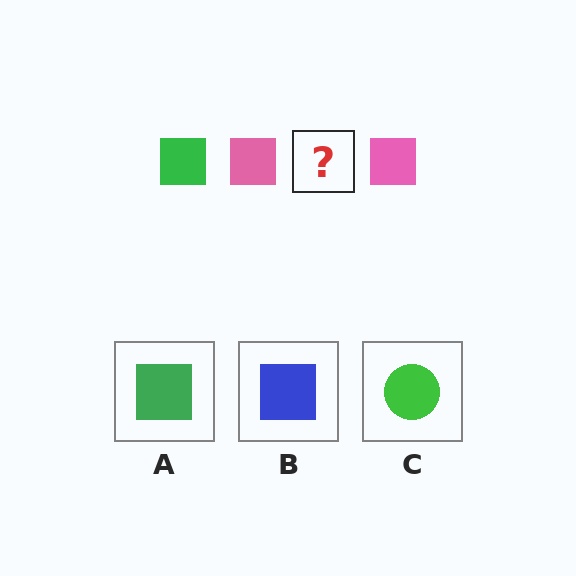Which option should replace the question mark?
Option A.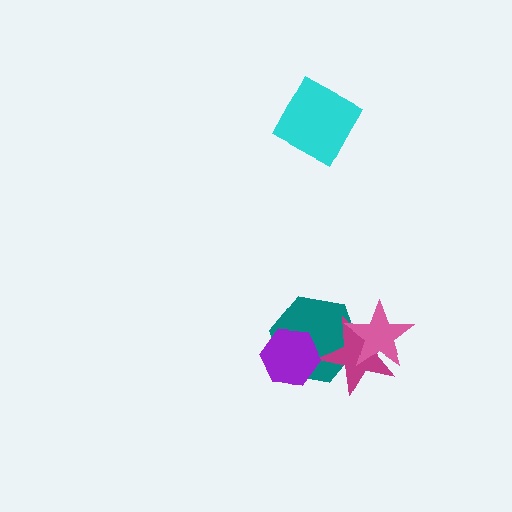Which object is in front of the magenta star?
The pink star is in front of the magenta star.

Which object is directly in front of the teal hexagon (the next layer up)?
The magenta star is directly in front of the teal hexagon.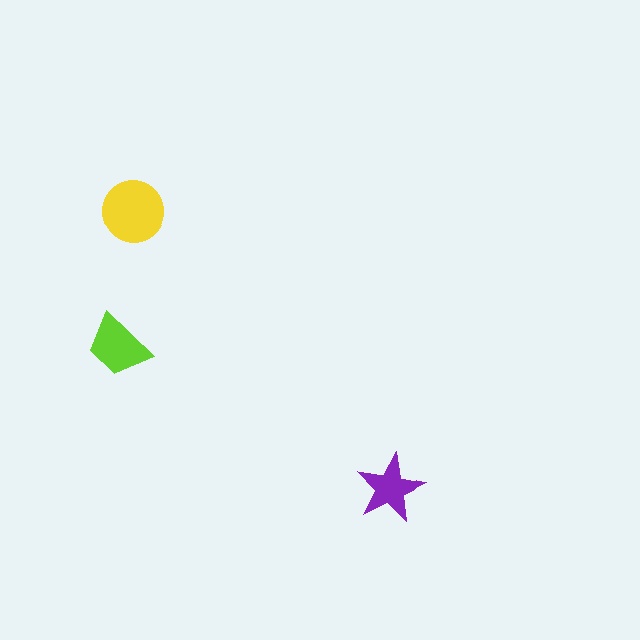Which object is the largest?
The yellow circle.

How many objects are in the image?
There are 3 objects in the image.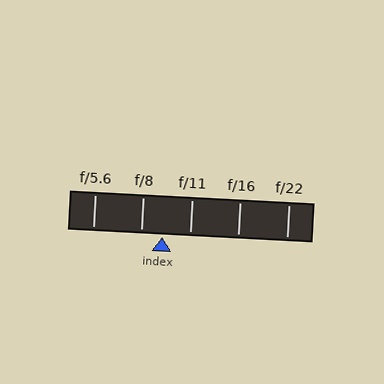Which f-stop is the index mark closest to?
The index mark is closest to f/8.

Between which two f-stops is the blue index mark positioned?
The index mark is between f/8 and f/11.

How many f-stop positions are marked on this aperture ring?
There are 5 f-stop positions marked.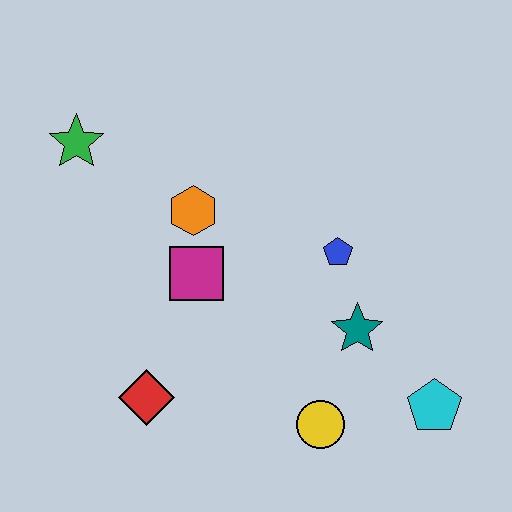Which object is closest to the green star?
The orange hexagon is closest to the green star.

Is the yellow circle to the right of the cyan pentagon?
No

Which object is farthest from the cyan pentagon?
The green star is farthest from the cyan pentagon.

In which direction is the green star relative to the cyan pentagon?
The green star is to the left of the cyan pentagon.